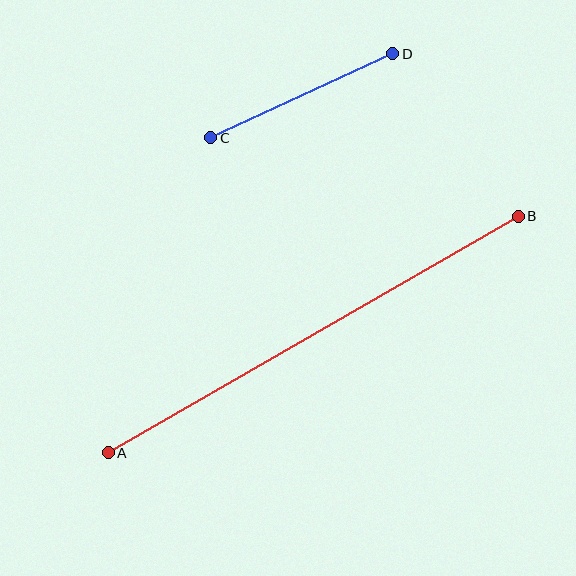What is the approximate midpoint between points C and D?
The midpoint is at approximately (302, 96) pixels.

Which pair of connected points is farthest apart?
Points A and B are farthest apart.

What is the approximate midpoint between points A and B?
The midpoint is at approximately (313, 335) pixels.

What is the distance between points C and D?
The distance is approximately 200 pixels.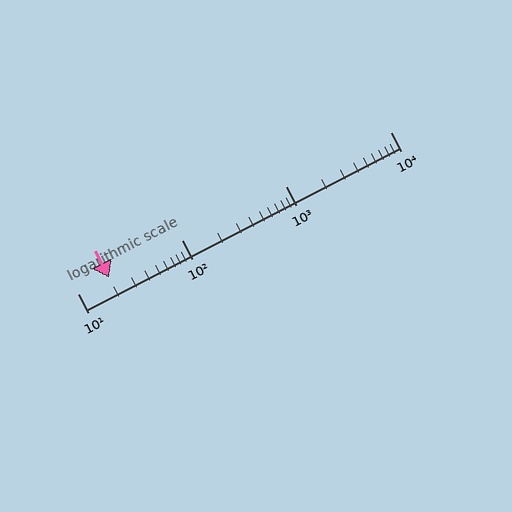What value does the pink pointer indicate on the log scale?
The pointer indicates approximately 20.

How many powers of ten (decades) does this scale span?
The scale spans 3 decades, from 10 to 10000.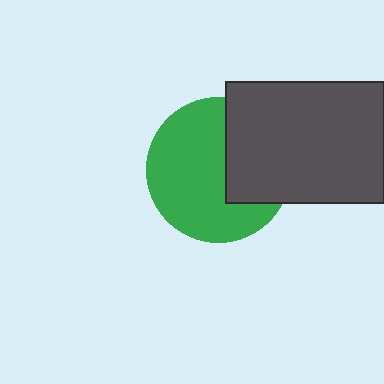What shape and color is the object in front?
The object in front is a dark gray rectangle.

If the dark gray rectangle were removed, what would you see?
You would see the complete green circle.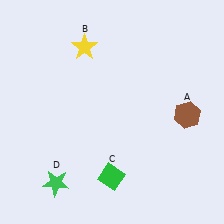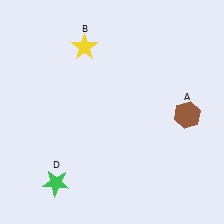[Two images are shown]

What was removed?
The green diamond (C) was removed in Image 2.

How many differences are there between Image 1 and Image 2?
There is 1 difference between the two images.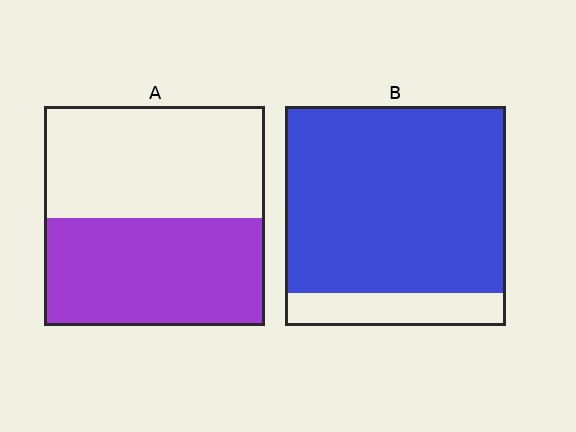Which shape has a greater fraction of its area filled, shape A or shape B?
Shape B.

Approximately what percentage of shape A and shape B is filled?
A is approximately 50% and B is approximately 85%.